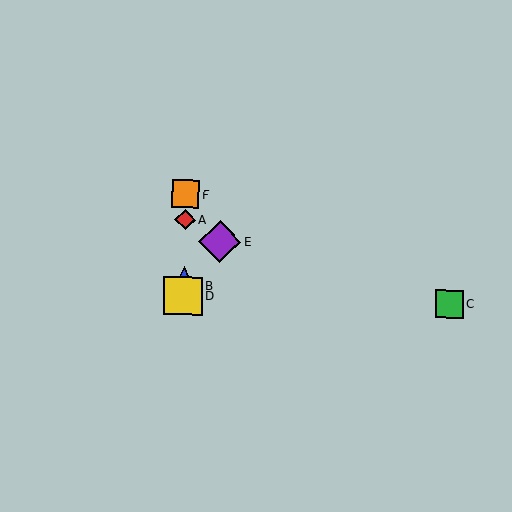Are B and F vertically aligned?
Yes, both are at x≈183.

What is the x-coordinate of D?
Object D is at x≈183.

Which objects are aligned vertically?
Objects A, B, D, F are aligned vertically.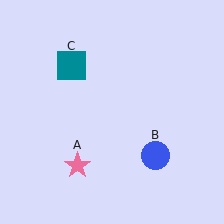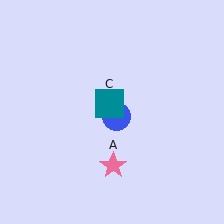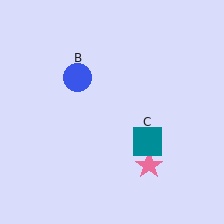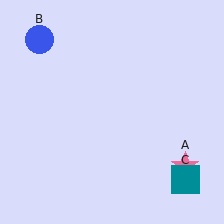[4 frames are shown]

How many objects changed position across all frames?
3 objects changed position: pink star (object A), blue circle (object B), teal square (object C).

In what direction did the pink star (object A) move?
The pink star (object A) moved right.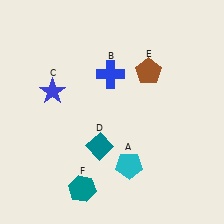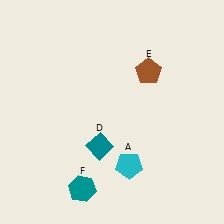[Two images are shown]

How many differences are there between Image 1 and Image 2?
There are 2 differences between the two images.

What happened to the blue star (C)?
The blue star (C) was removed in Image 2. It was in the top-left area of Image 1.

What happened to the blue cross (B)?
The blue cross (B) was removed in Image 2. It was in the top-left area of Image 1.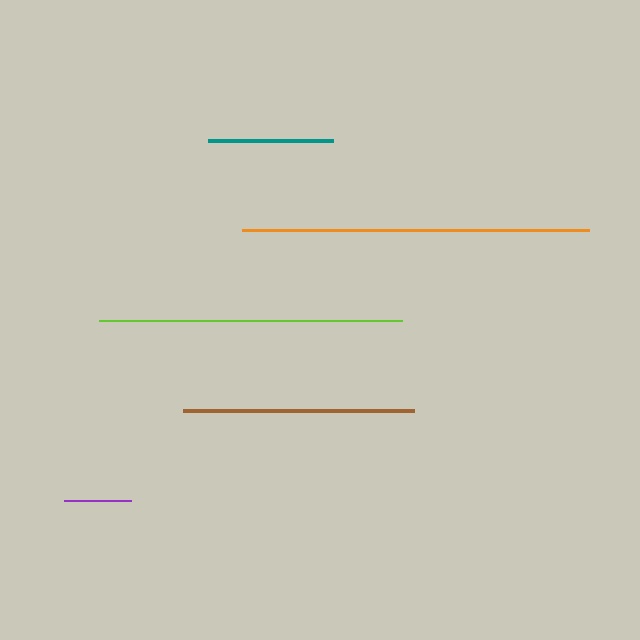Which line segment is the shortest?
The purple line is the shortest at approximately 67 pixels.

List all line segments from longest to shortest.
From longest to shortest: orange, lime, brown, teal, purple.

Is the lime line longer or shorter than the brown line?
The lime line is longer than the brown line.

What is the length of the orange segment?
The orange segment is approximately 347 pixels long.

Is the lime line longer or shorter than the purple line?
The lime line is longer than the purple line.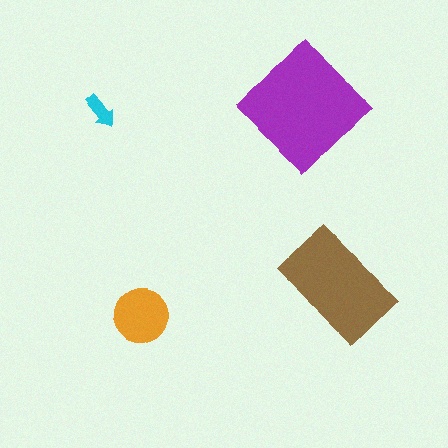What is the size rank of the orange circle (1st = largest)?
3rd.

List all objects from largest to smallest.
The purple diamond, the brown rectangle, the orange circle, the cyan arrow.